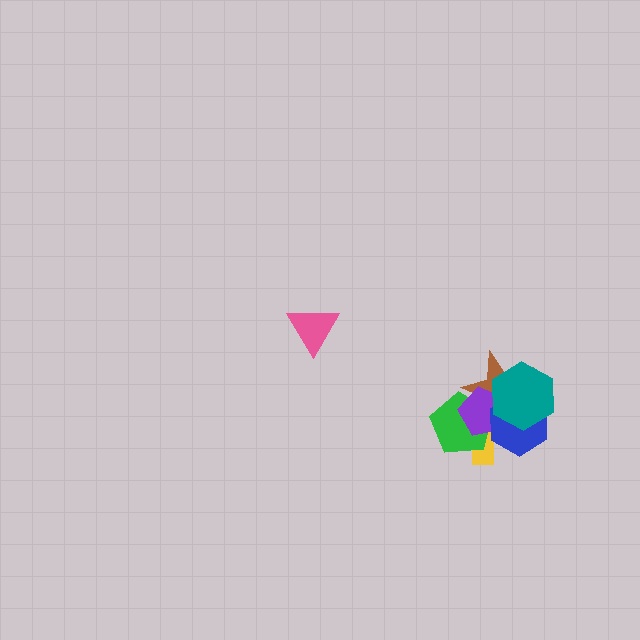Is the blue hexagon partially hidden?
Yes, it is partially covered by another shape.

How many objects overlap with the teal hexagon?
4 objects overlap with the teal hexagon.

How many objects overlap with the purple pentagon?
5 objects overlap with the purple pentagon.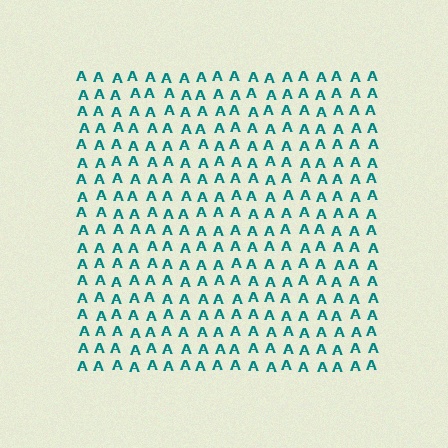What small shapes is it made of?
It is made of small letter A's.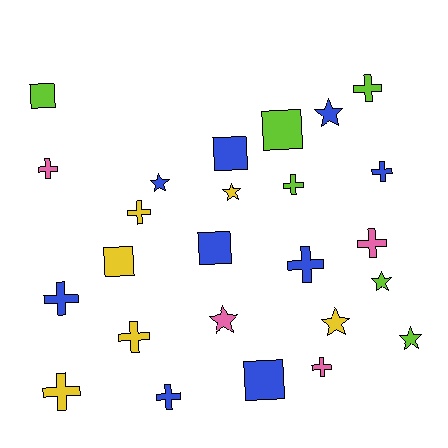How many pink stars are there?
There is 1 pink star.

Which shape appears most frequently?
Cross, with 12 objects.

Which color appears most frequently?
Blue, with 9 objects.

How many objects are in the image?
There are 25 objects.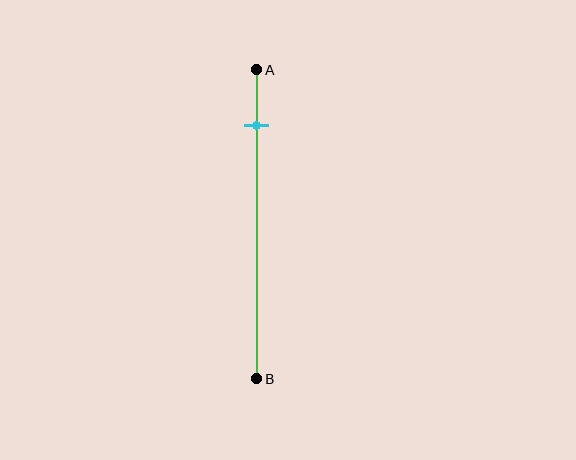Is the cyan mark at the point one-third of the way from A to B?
No, the mark is at about 20% from A, not at the 33% one-third point.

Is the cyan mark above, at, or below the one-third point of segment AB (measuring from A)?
The cyan mark is above the one-third point of segment AB.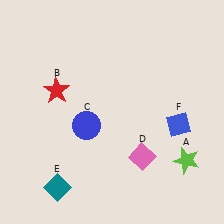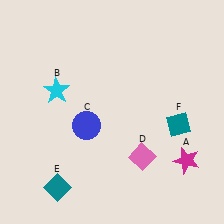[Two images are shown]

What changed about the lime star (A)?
In Image 1, A is lime. In Image 2, it changed to magenta.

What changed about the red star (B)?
In Image 1, B is red. In Image 2, it changed to cyan.